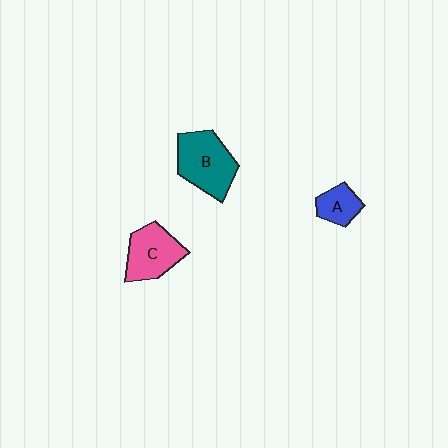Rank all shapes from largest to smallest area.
From largest to smallest: B (teal), C (pink), A (blue).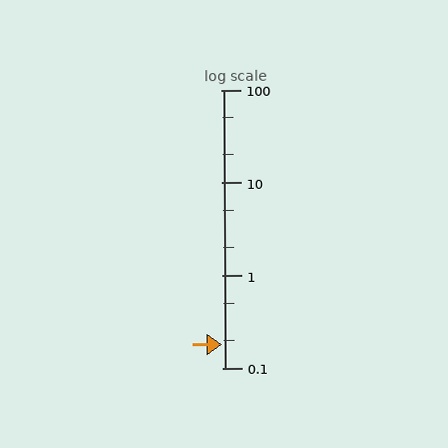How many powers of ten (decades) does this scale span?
The scale spans 3 decades, from 0.1 to 100.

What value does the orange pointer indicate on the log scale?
The pointer indicates approximately 0.18.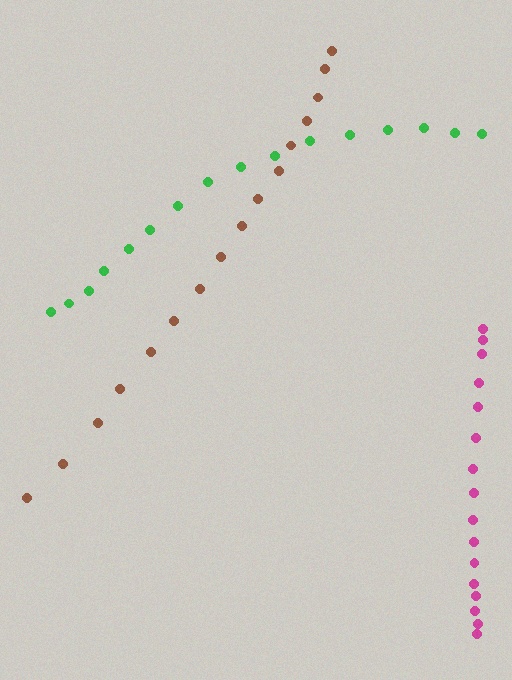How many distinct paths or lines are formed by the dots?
There are 3 distinct paths.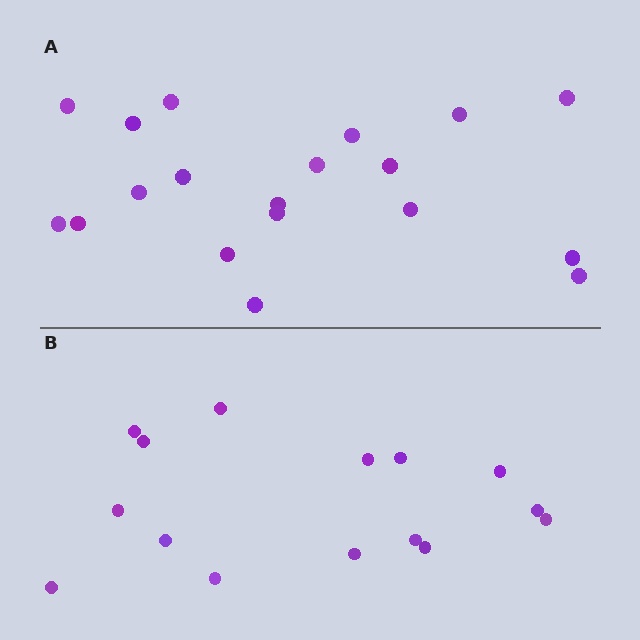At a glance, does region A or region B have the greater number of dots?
Region A (the top region) has more dots.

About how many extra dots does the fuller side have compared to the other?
Region A has about 4 more dots than region B.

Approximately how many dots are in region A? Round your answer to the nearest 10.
About 20 dots. (The exact count is 19, which rounds to 20.)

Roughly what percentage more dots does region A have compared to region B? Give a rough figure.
About 25% more.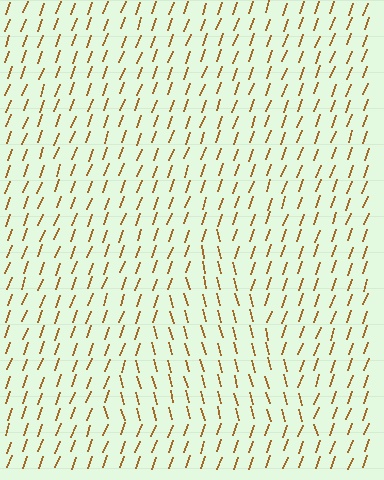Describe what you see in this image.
The image is filled with small brown line segments. A triangle region in the image has lines oriented differently from the surrounding lines, creating a visible texture boundary.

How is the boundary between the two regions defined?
The boundary is defined purely by a change in line orientation (approximately 35 degrees difference). All lines are the same color and thickness.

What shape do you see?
I see a triangle.